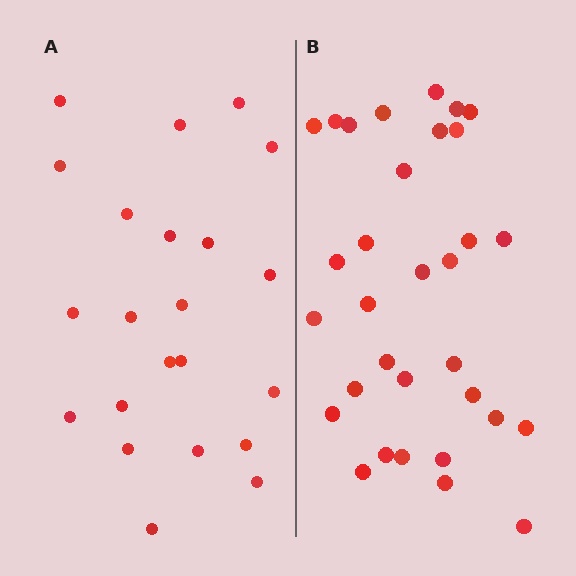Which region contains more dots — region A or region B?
Region B (the right region) has more dots.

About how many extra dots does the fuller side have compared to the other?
Region B has roughly 10 or so more dots than region A.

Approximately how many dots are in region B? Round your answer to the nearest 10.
About 30 dots. (The exact count is 32, which rounds to 30.)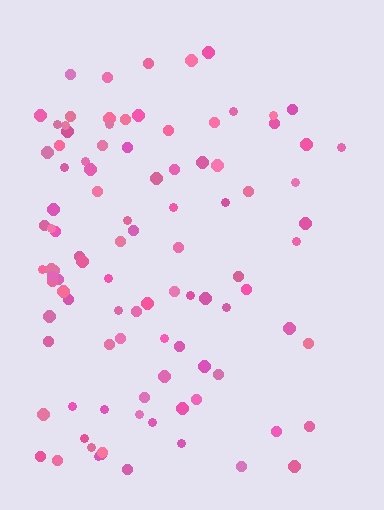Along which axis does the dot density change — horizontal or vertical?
Horizontal.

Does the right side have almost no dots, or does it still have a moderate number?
Still a moderate number, just noticeably fewer than the left.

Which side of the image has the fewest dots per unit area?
The right.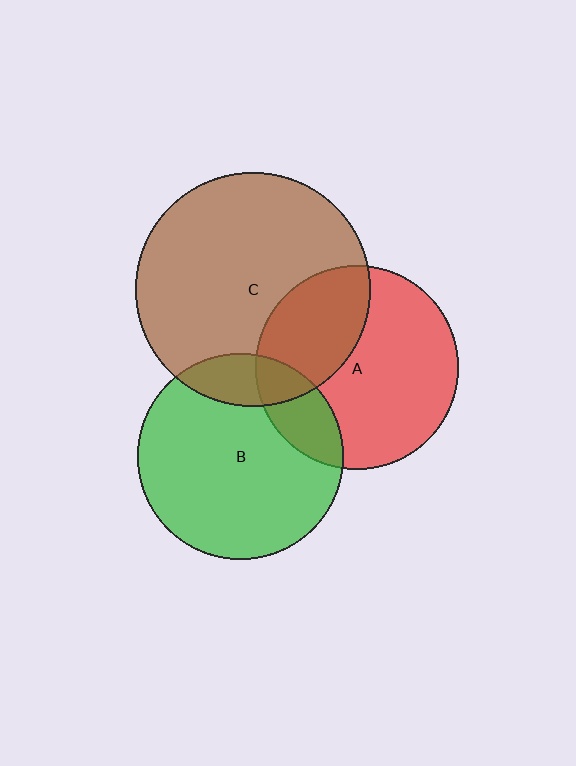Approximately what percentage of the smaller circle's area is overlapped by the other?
Approximately 20%.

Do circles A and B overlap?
Yes.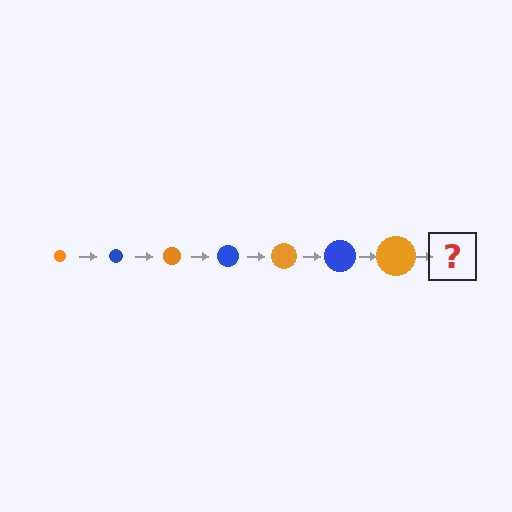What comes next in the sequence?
The next element should be a blue circle, larger than the previous one.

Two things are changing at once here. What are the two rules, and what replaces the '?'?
The two rules are that the circle grows larger each step and the color cycles through orange and blue. The '?' should be a blue circle, larger than the previous one.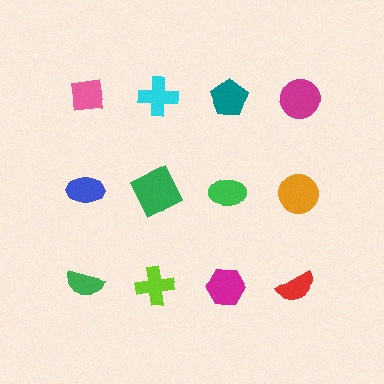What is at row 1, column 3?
A teal pentagon.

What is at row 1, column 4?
A magenta circle.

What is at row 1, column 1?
A pink square.